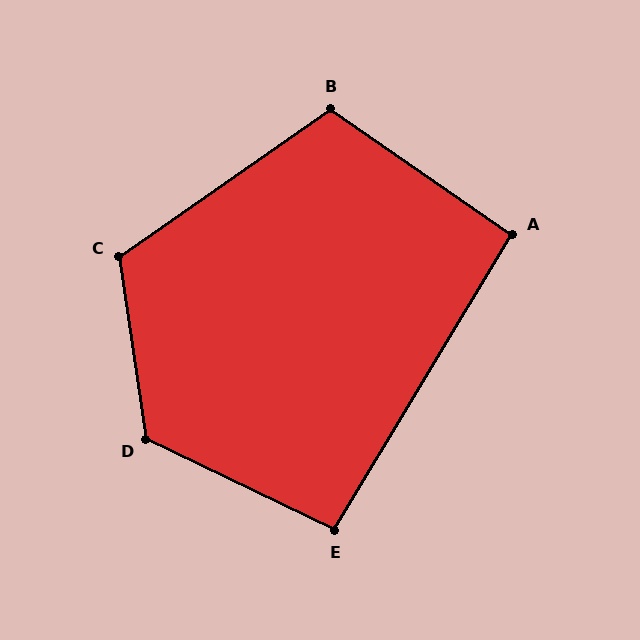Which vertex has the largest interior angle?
D, at approximately 124 degrees.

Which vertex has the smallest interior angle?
A, at approximately 93 degrees.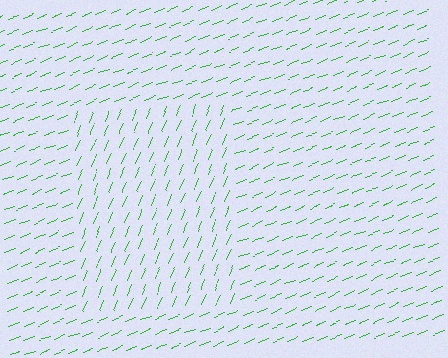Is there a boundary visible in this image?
Yes, there is a texture boundary formed by a change in line orientation.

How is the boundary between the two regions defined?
The boundary is defined purely by a change in line orientation (approximately 45 degrees difference). All lines are the same color and thickness.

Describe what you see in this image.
The image is filled with small green line segments. A rectangle region in the image has lines oriented differently from the surrounding lines, creating a visible texture boundary.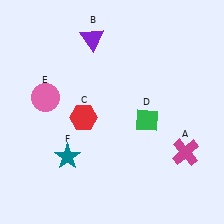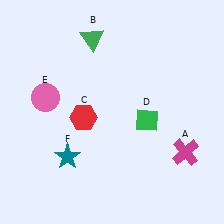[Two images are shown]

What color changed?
The triangle (B) changed from purple in Image 1 to green in Image 2.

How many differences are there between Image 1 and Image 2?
There is 1 difference between the two images.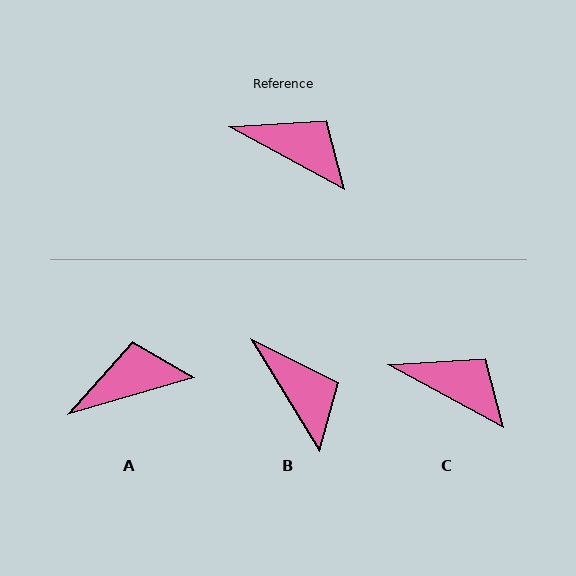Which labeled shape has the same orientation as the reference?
C.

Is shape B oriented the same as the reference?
No, it is off by about 30 degrees.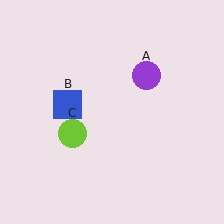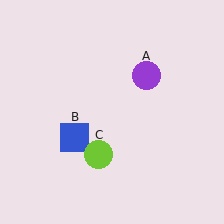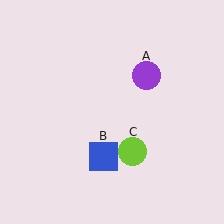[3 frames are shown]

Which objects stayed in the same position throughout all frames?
Purple circle (object A) remained stationary.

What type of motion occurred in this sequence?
The blue square (object B), lime circle (object C) rotated counterclockwise around the center of the scene.